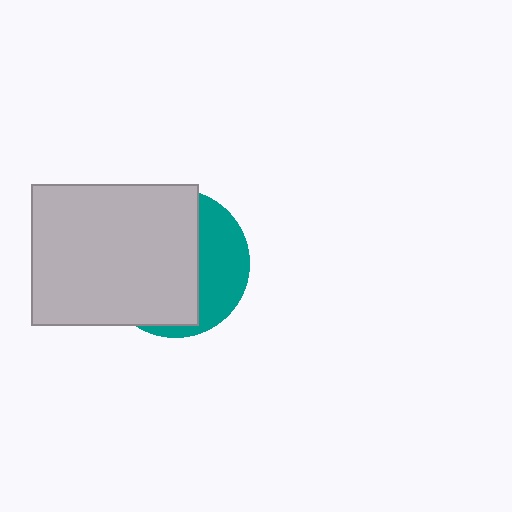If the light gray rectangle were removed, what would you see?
You would see the complete teal circle.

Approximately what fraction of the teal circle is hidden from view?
Roughly 67% of the teal circle is hidden behind the light gray rectangle.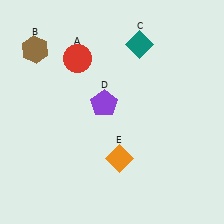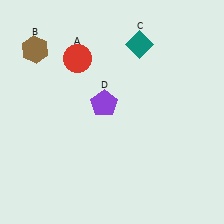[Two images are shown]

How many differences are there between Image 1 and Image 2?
There is 1 difference between the two images.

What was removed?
The orange diamond (E) was removed in Image 2.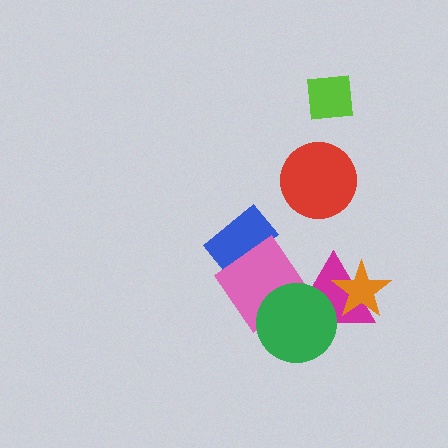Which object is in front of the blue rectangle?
The pink diamond is in front of the blue rectangle.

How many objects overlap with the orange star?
1 object overlaps with the orange star.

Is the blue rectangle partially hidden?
Yes, it is partially covered by another shape.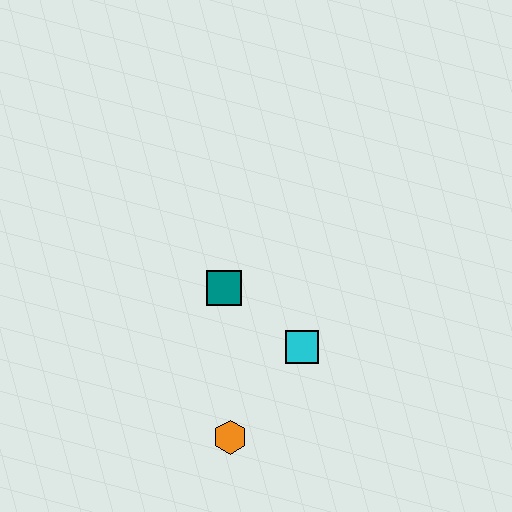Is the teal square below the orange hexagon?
No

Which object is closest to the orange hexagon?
The cyan square is closest to the orange hexagon.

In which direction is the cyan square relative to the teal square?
The cyan square is to the right of the teal square.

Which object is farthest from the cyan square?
The orange hexagon is farthest from the cyan square.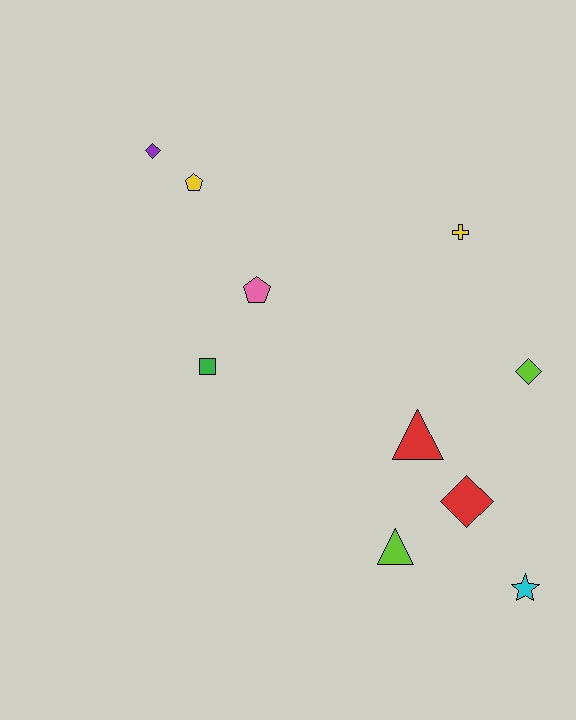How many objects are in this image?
There are 10 objects.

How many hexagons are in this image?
There are no hexagons.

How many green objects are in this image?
There is 1 green object.